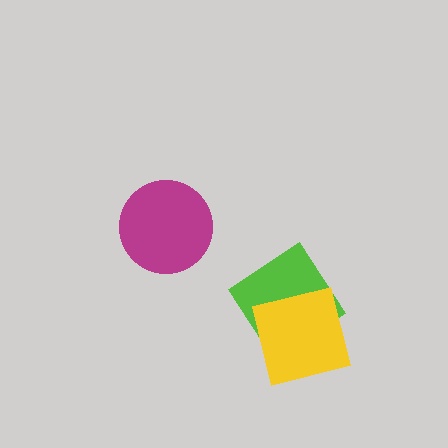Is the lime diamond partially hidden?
Yes, it is partially covered by another shape.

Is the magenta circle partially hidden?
No, no other shape covers it.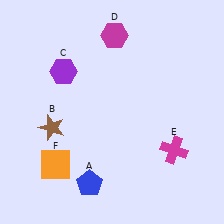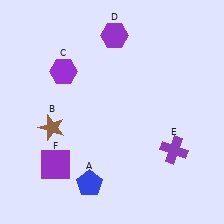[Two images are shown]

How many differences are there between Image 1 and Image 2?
There are 3 differences between the two images.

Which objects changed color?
D changed from magenta to purple. E changed from magenta to purple. F changed from orange to purple.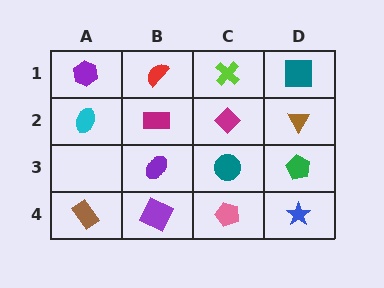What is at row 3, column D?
A green pentagon.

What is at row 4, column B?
A purple square.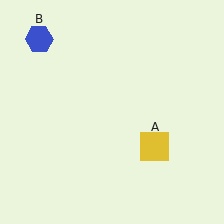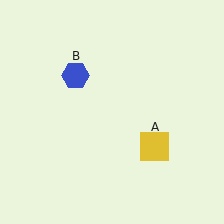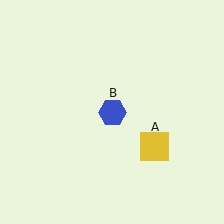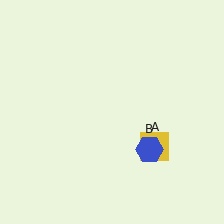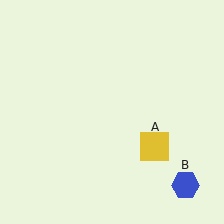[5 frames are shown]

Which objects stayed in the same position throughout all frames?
Yellow square (object A) remained stationary.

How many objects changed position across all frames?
1 object changed position: blue hexagon (object B).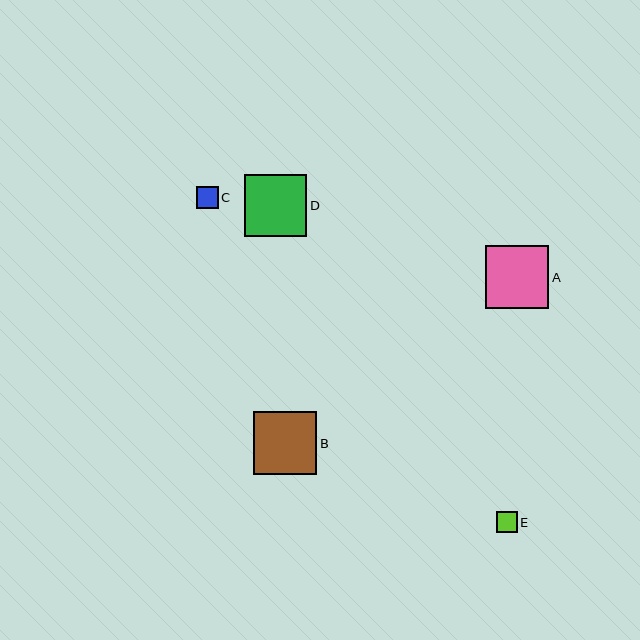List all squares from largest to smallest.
From largest to smallest: A, B, D, C, E.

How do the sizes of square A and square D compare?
Square A and square D are approximately the same size.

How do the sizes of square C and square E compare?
Square C and square E are approximately the same size.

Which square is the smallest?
Square E is the smallest with a size of approximately 21 pixels.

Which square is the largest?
Square A is the largest with a size of approximately 63 pixels.